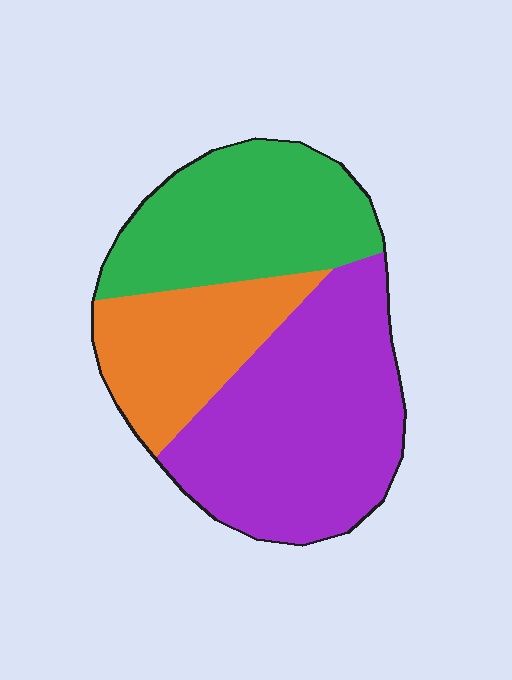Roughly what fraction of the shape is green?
Green takes up about one third (1/3) of the shape.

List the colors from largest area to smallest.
From largest to smallest: purple, green, orange.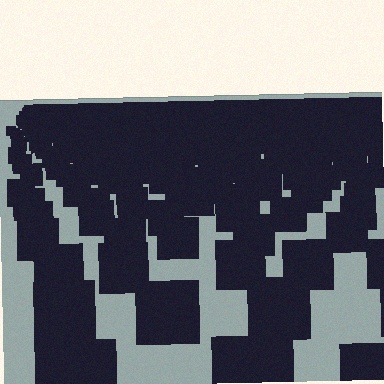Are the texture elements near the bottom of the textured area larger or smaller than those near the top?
Larger. Near the bottom, elements are closer to the viewer and appear at a bigger on-screen size.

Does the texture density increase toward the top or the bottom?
Density increases toward the top.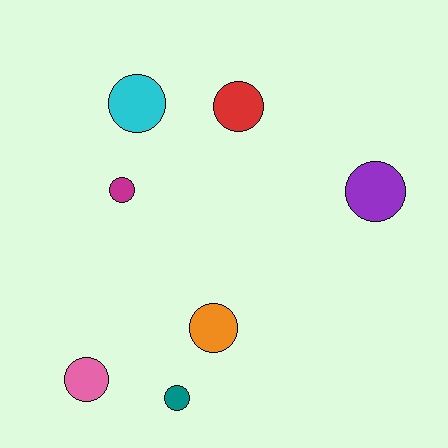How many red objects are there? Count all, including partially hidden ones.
There is 1 red object.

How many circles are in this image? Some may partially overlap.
There are 7 circles.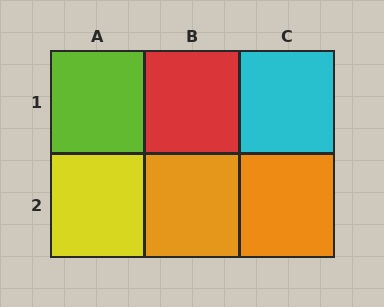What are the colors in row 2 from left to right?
Yellow, orange, orange.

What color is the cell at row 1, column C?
Cyan.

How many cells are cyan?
1 cell is cyan.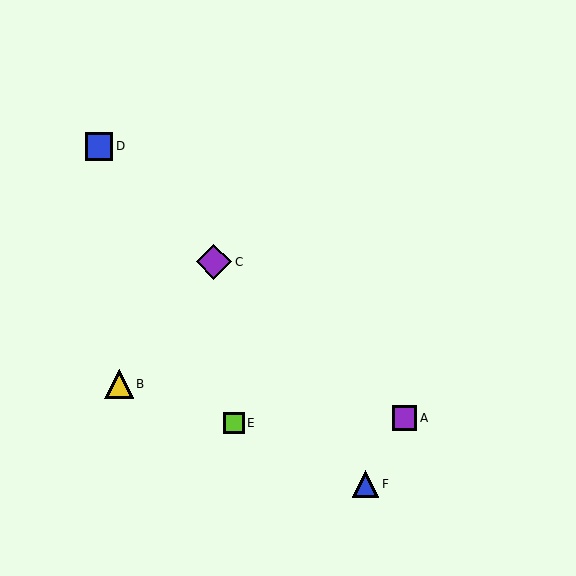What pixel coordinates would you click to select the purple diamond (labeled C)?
Click at (214, 262) to select the purple diamond C.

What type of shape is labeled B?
Shape B is a yellow triangle.